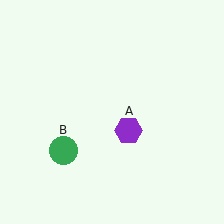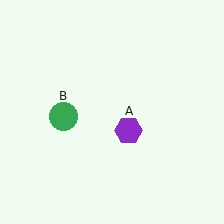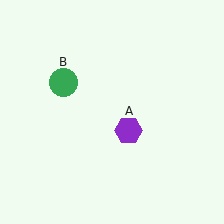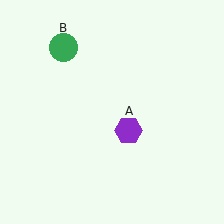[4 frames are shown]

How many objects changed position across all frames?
1 object changed position: green circle (object B).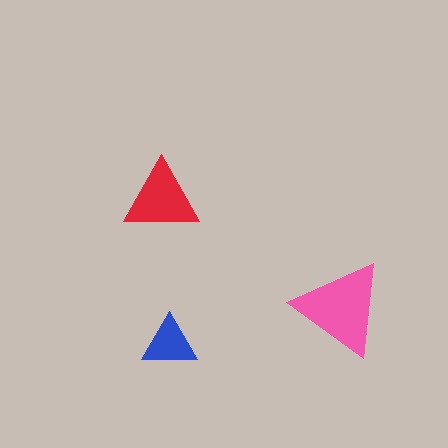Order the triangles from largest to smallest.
the pink one, the red one, the blue one.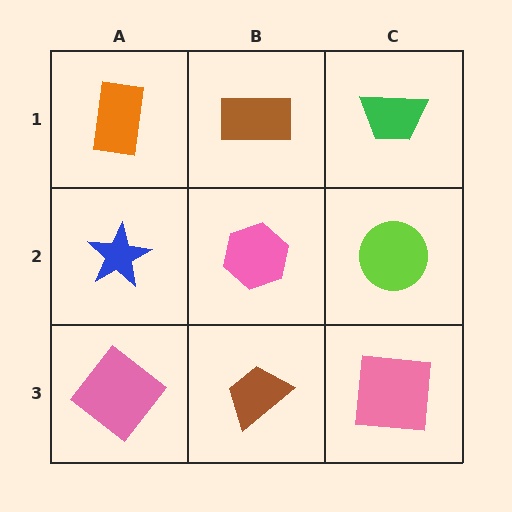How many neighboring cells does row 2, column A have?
3.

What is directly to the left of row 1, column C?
A brown rectangle.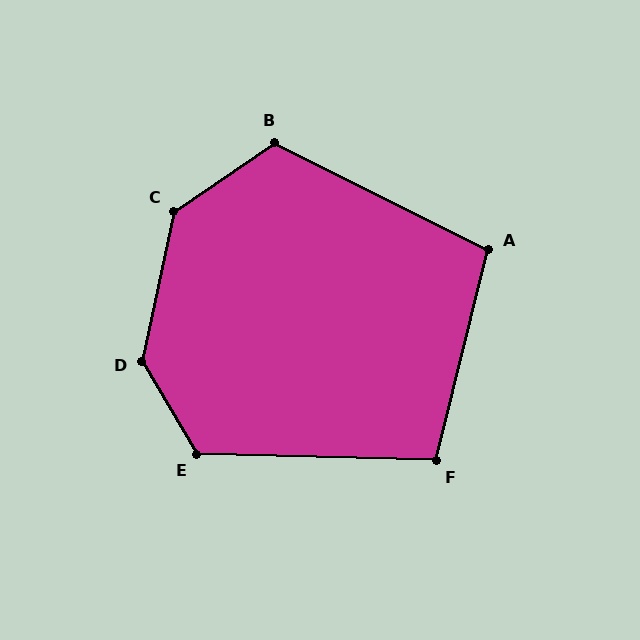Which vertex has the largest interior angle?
D, at approximately 138 degrees.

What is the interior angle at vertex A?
Approximately 103 degrees (obtuse).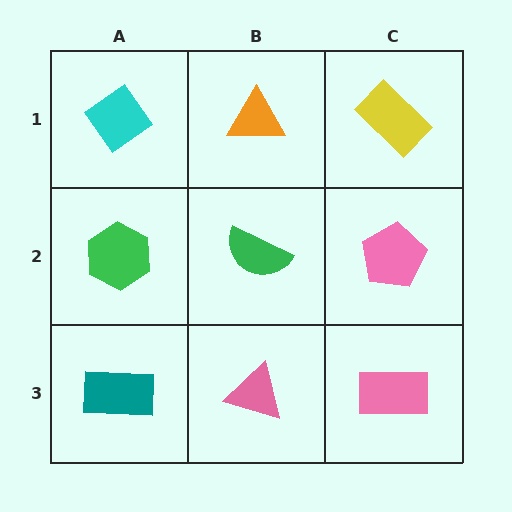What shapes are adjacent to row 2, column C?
A yellow rectangle (row 1, column C), a pink rectangle (row 3, column C), a green semicircle (row 2, column B).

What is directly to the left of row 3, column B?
A teal rectangle.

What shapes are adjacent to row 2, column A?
A cyan diamond (row 1, column A), a teal rectangle (row 3, column A), a green semicircle (row 2, column B).